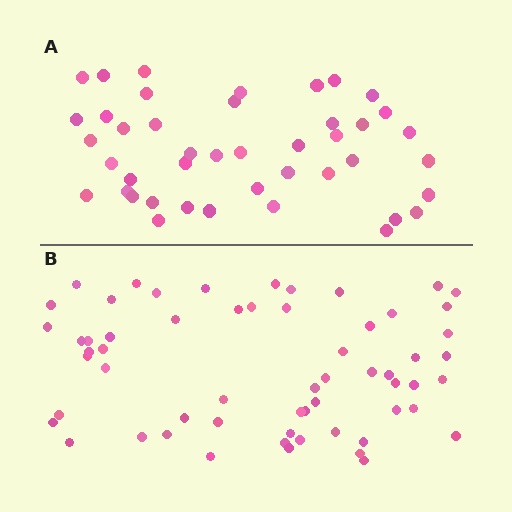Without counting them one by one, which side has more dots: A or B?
Region B (the bottom region) has more dots.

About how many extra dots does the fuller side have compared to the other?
Region B has approximately 15 more dots than region A.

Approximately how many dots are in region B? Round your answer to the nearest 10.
About 60 dots.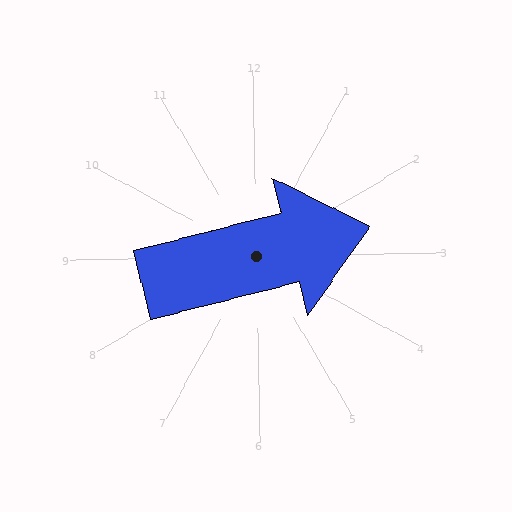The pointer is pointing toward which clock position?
Roughly 3 o'clock.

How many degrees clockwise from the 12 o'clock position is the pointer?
Approximately 77 degrees.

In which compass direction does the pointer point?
East.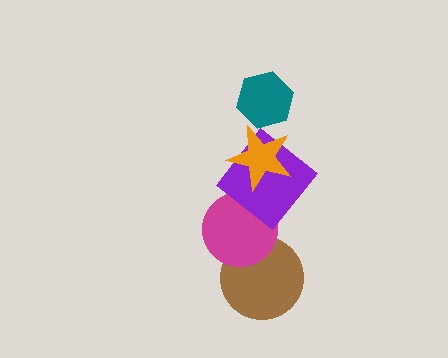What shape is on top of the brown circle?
The magenta circle is on top of the brown circle.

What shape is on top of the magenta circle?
The purple diamond is on top of the magenta circle.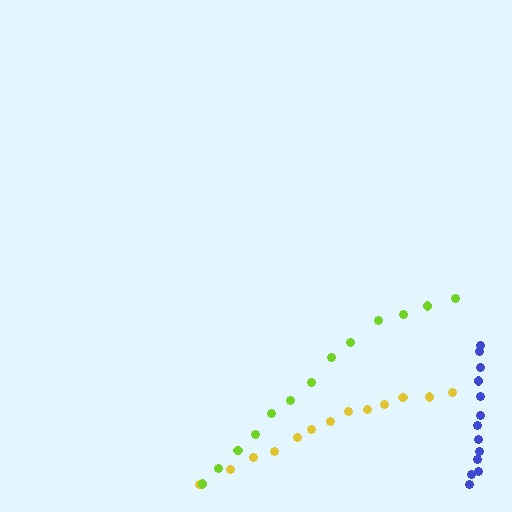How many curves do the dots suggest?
There are 3 distinct paths.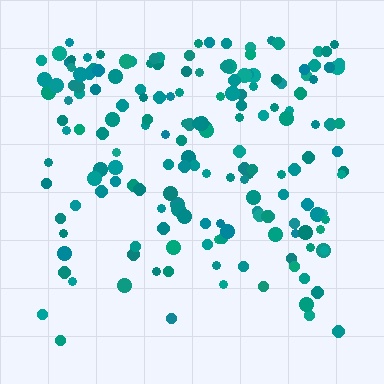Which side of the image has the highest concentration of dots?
The top.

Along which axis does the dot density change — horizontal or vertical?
Vertical.